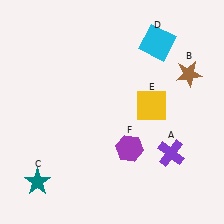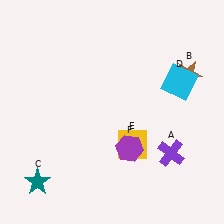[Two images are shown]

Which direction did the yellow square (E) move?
The yellow square (E) moved down.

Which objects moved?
The objects that moved are: the cyan square (D), the yellow square (E).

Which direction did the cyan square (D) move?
The cyan square (D) moved down.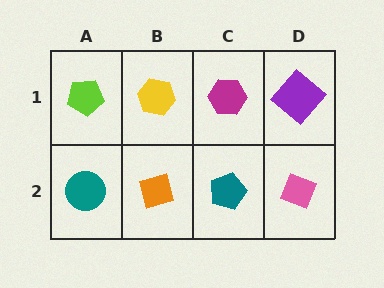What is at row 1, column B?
A yellow hexagon.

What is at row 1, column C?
A magenta hexagon.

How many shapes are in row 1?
4 shapes.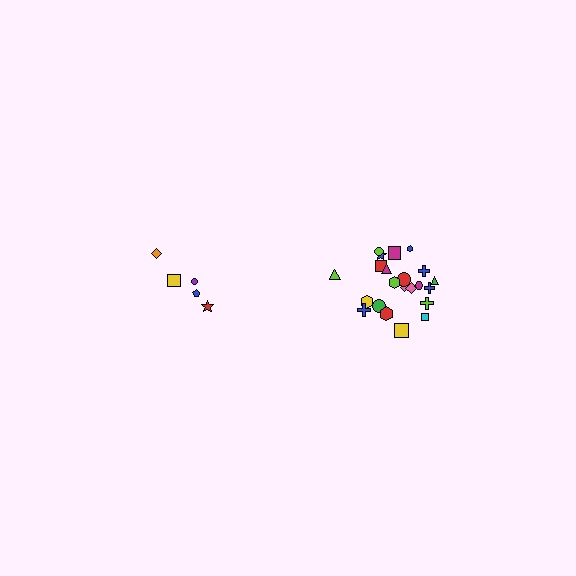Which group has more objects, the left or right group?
The right group.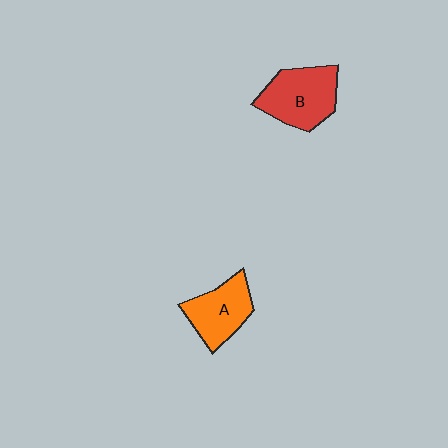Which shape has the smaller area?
Shape A (orange).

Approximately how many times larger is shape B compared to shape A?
Approximately 1.2 times.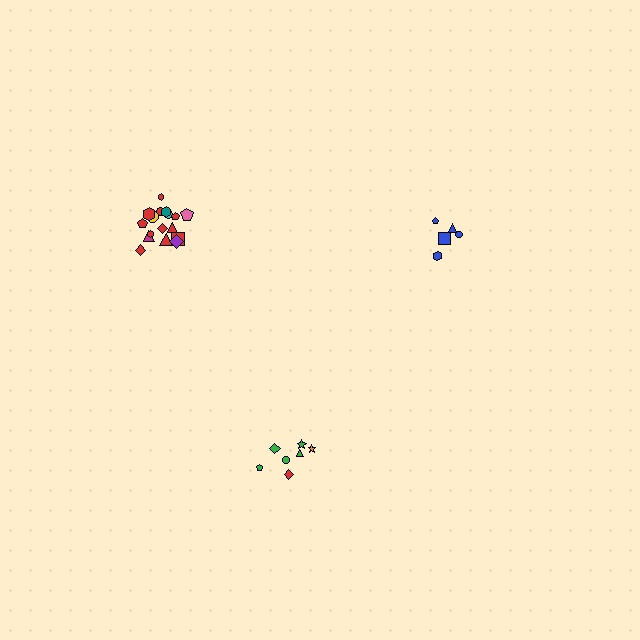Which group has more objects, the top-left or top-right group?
The top-left group.